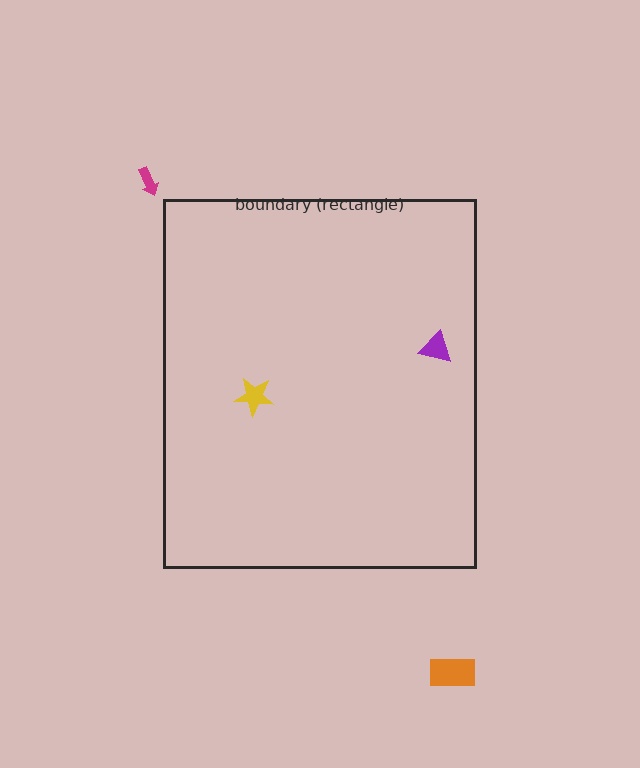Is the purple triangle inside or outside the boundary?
Inside.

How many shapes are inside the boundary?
2 inside, 2 outside.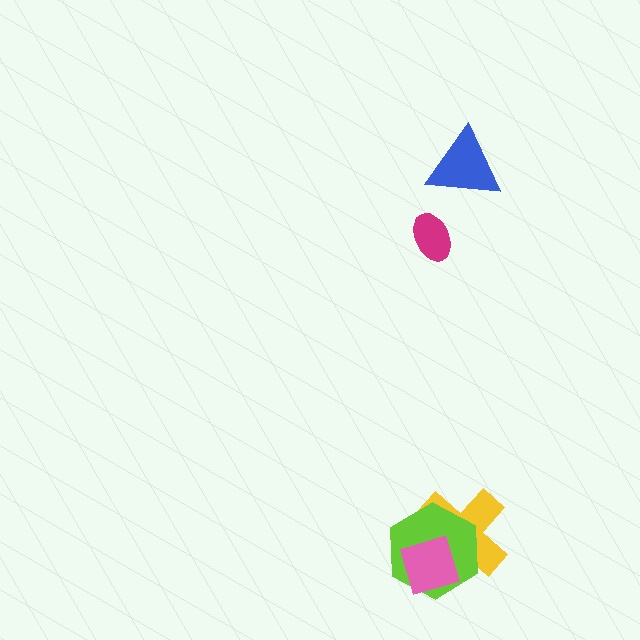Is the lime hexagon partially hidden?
Yes, it is partially covered by another shape.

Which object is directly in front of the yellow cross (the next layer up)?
The lime hexagon is directly in front of the yellow cross.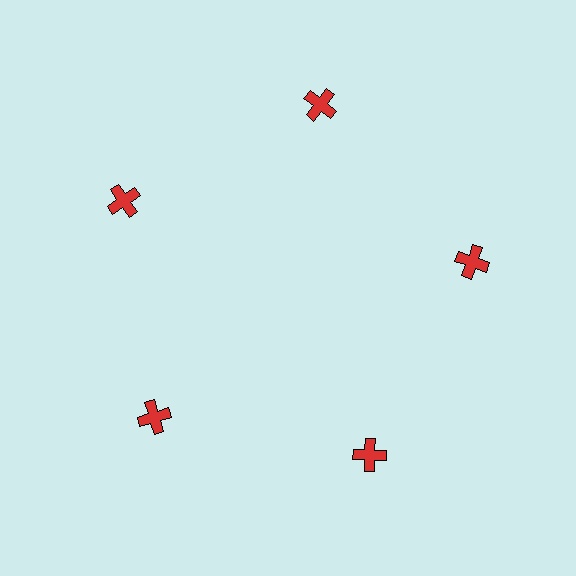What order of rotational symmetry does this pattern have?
This pattern has 5-fold rotational symmetry.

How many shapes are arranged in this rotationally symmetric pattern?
There are 5 shapes, arranged in 5 groups of 1.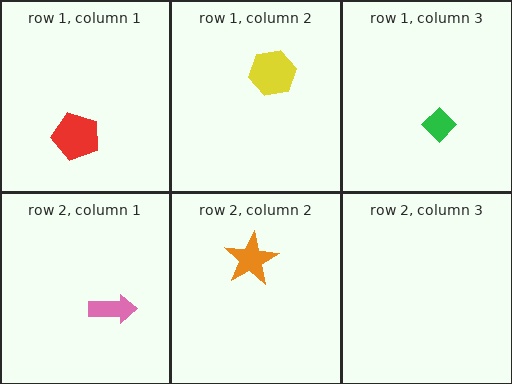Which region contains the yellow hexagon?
The row 1, column 2 region.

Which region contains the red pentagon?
The row 1, column 1 region.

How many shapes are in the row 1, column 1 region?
1.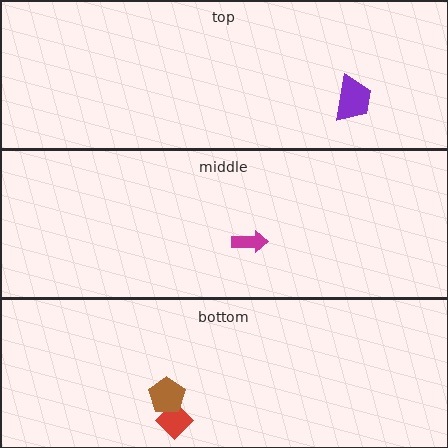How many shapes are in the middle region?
1.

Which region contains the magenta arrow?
The middle region.